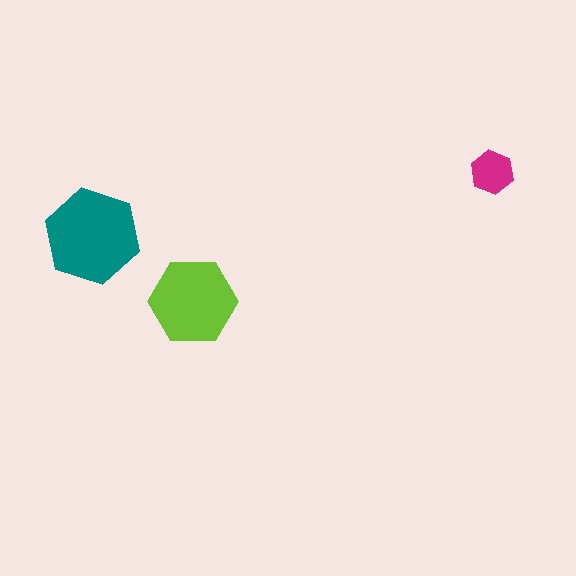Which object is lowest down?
The lime hexagon is bottommost.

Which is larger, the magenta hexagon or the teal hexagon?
The teal one.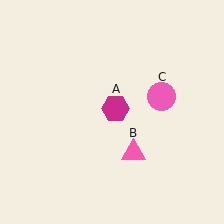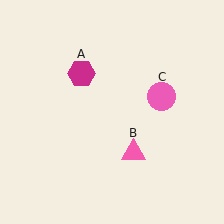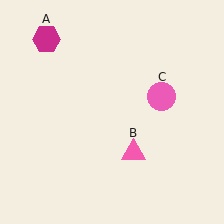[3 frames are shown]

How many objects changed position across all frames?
1 object changed position: magenta hexagon (object A).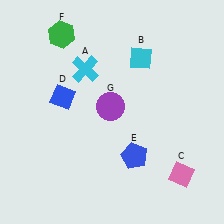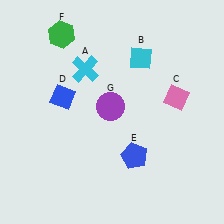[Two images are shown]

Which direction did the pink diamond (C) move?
The pink diamond (C) moved up.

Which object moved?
The pink diamond (C) moved up.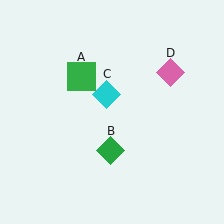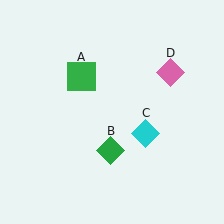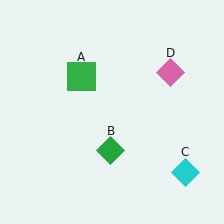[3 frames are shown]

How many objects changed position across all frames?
1 object changed position: cyan diamond (object C).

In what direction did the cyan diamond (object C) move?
The cyan diamond (object C) moved down and to the right.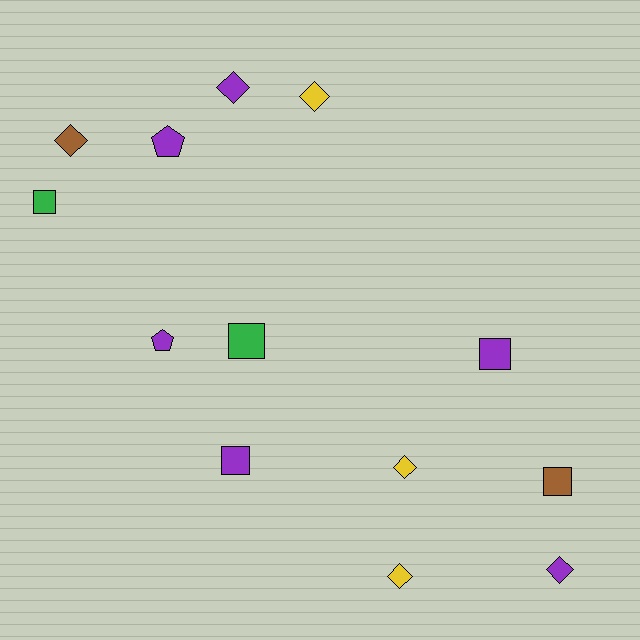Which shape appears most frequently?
Diamond, with 6 objects.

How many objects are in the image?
There are 13 objects.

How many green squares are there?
There are 2 green squares.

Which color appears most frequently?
Purple, with 6 objects.